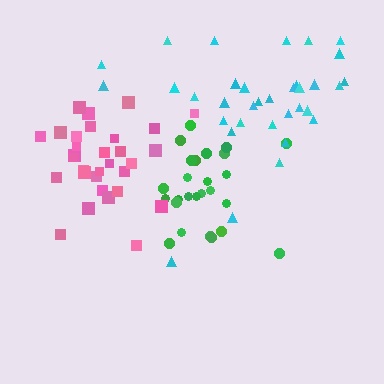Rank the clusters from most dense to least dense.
pink, green, cyan.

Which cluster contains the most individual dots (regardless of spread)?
Cyan (35).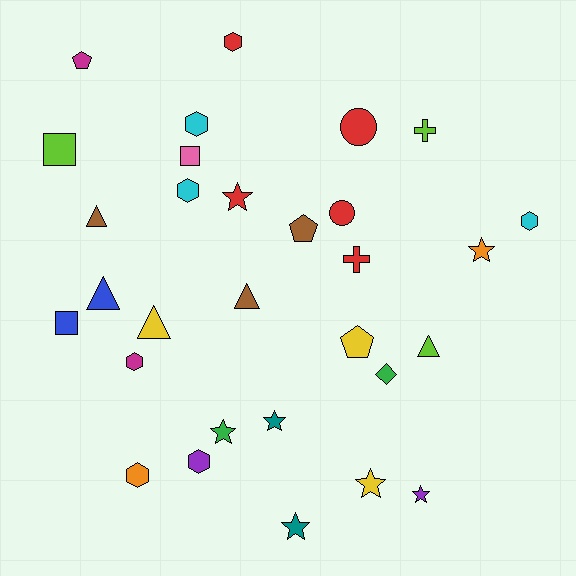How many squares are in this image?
There are 3 squares.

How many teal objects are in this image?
There are 2 teal objects.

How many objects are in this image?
There are 30 objects.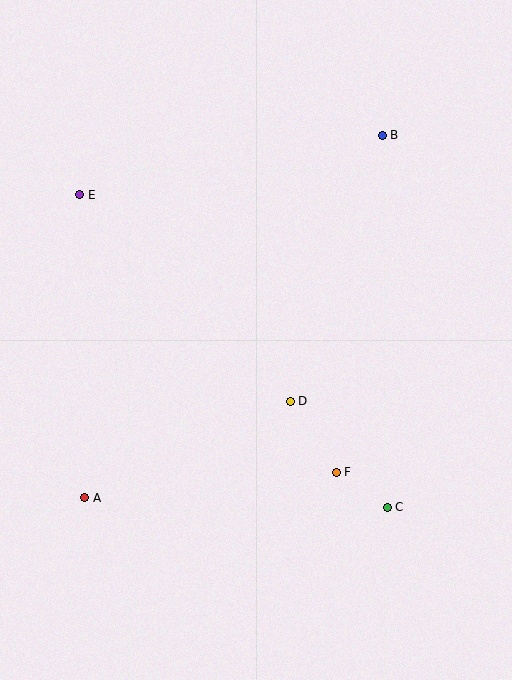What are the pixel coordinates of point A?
Point A is at (85, 498).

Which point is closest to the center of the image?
Point D at (290, 401) is closest to the center.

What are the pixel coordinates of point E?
Point E is at (80, 195).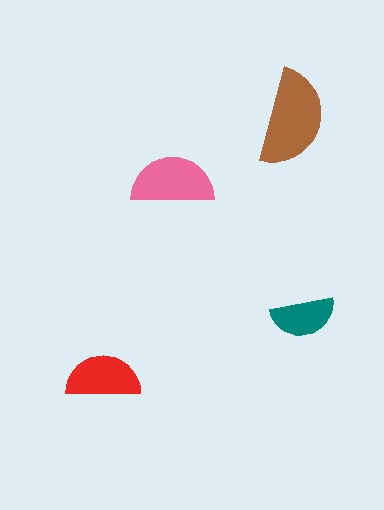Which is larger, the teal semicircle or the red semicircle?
The red one.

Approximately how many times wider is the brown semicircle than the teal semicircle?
About 1.5 times wider.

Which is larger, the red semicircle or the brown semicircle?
The brown one.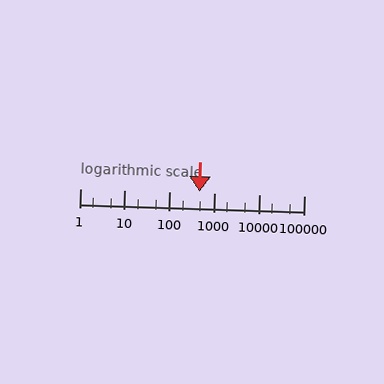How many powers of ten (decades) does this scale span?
The scale spans 5 decades, from 1 to 100000.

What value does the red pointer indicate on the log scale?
The pointer indicates approximately 460.